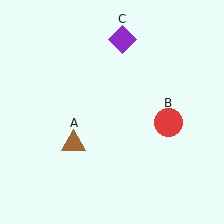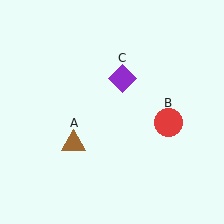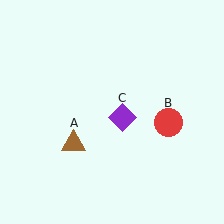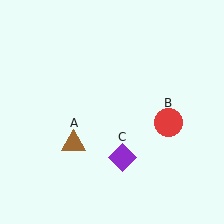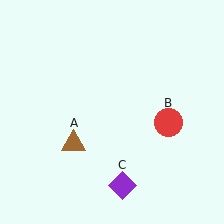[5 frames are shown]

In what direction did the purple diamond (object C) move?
The purple diamond (object C) moved down.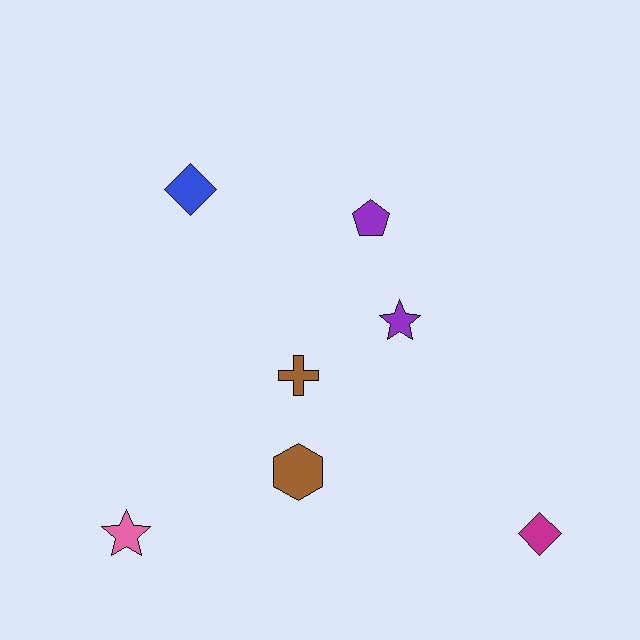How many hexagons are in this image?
There is 1 hexagon.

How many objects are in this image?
There are 7 objects.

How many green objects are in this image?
There are no green objects.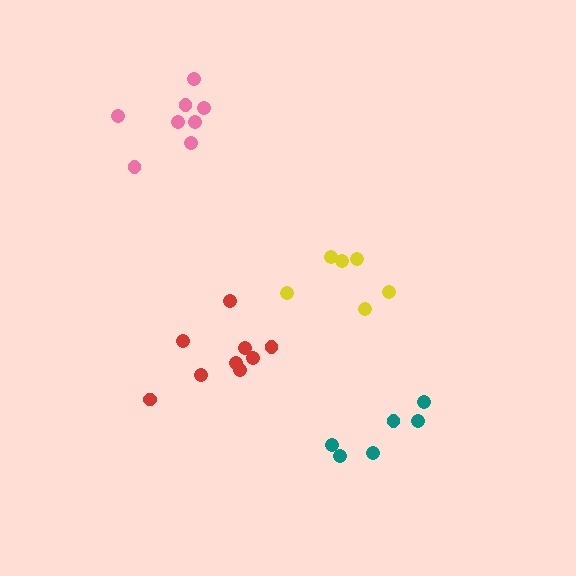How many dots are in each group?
Group 1: 8 dots, Group 2: 9 dots, Group 3: 6 dots, Group 4: 6 dots (29 total).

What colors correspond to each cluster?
The clusters are colored: pink, red, yellow, teal.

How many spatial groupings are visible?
There are 4 spatial groupings.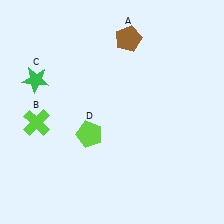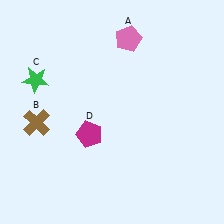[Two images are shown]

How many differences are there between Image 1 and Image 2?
There are 3 differences between the two images.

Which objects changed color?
A changed from brown to pink. B changed from lime to brown. D changed from lime to magenta.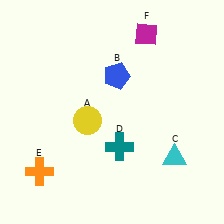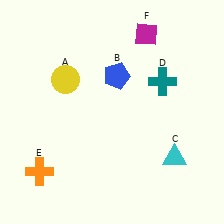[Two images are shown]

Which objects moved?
The objects that moved are: the yellow circle (A), the teal cross (D).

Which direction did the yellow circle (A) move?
The yellow circle (A) moved up.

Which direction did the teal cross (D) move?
The teal cross (D) moved up.